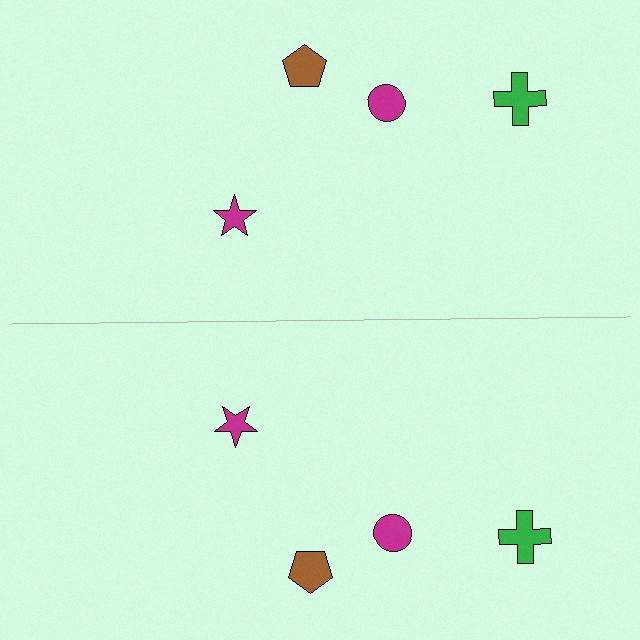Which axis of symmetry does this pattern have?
The pattern has a horizontal axis of symmetry running through the center of the image.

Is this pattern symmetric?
Yes, this pattern has bilateral (reflection) symmetry.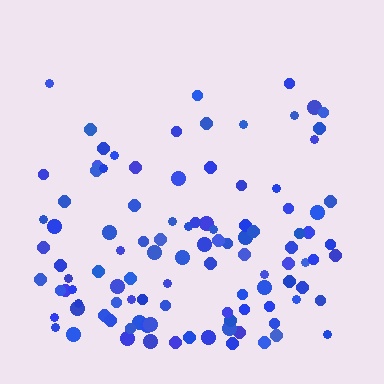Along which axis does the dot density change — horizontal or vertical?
Vertical.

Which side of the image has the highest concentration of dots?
The bottom.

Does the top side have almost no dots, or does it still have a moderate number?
Still a moderate number, just noticeably fewer than the bottom.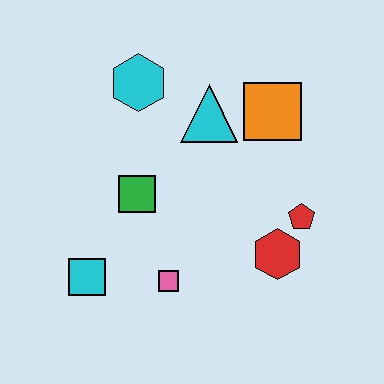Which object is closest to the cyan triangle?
The orange square is closest to the cyan triangle.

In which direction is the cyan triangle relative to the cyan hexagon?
The cyan triangle is to the right of the cyan hexagon.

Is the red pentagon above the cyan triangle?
No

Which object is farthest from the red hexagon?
The cyan hexagon is farthest from the red hexagon.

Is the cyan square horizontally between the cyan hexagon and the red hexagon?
No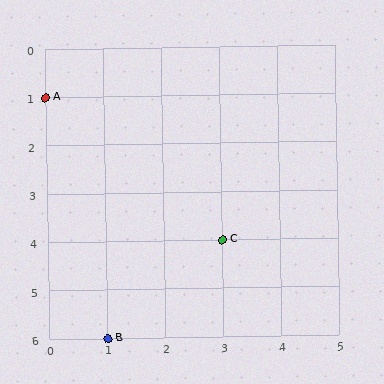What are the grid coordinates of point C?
Point C is at grid coordinates (3, 4).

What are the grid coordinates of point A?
Point A is at grid coordinates (0, 1).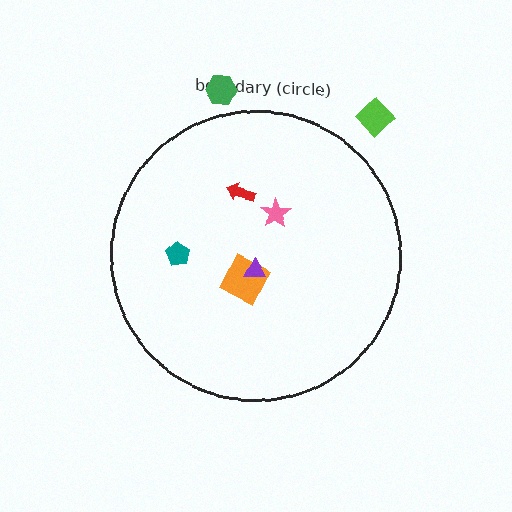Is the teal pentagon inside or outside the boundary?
Inside.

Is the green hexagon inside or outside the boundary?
Outside.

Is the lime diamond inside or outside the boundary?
Outside.